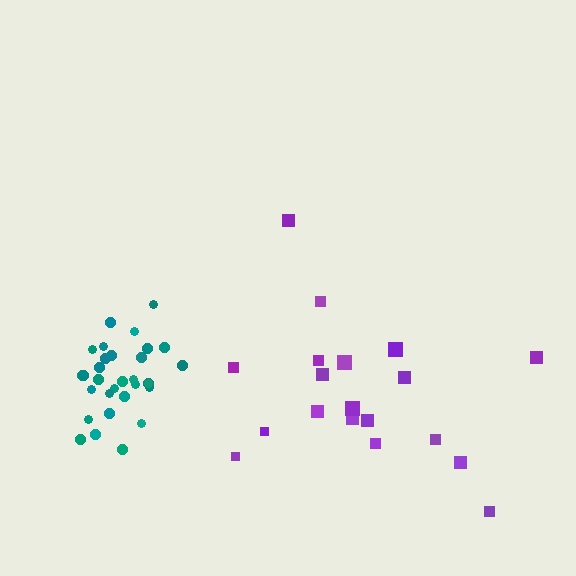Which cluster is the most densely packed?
Teal.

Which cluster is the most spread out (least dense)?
Purple.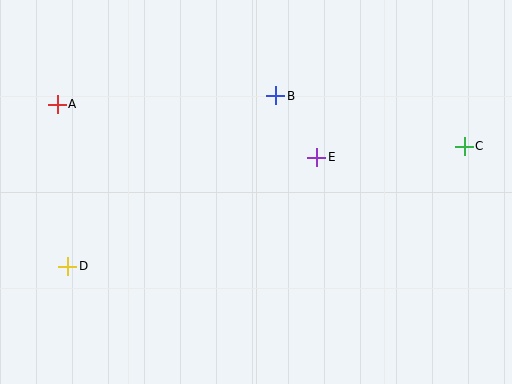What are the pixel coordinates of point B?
Point B is at (276, 96).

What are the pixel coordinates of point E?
Point E is at (317, 157).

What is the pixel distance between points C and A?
The distance between C and A is 409 pixels.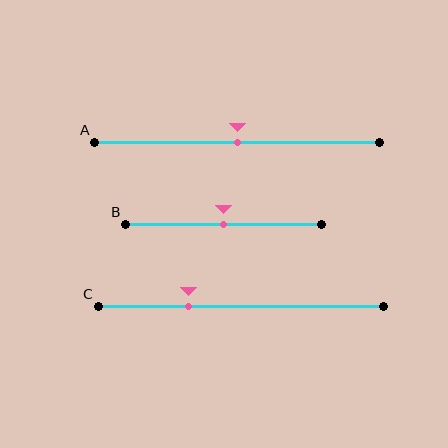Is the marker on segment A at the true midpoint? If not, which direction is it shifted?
Yes, the marker on segment A is at the true midpoint.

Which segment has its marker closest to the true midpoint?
Segment A has its marker closest to the true midpoint.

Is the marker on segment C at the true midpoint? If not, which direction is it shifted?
No, the marker on segment C is shifted to the left by about 18% of the segment length.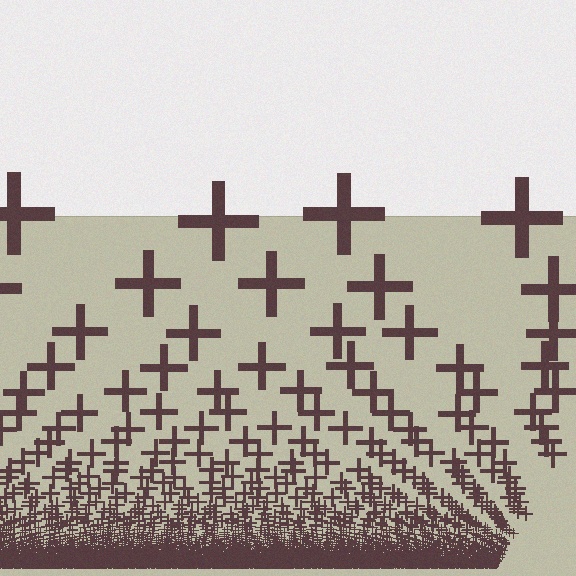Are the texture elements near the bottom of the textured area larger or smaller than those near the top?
Smaller. The gradient is inverted — elements near the bottom are smaller and denser.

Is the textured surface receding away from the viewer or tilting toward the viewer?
The surface appears to tilt toward the viewer. Texture elements get larger and sparser toward the top.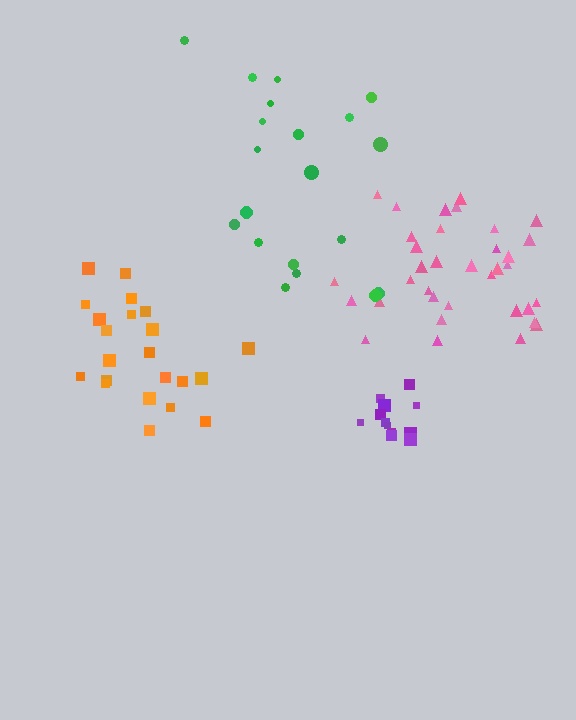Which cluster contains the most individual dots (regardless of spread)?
Pink (35).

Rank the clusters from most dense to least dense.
purple, pink, orange, green.